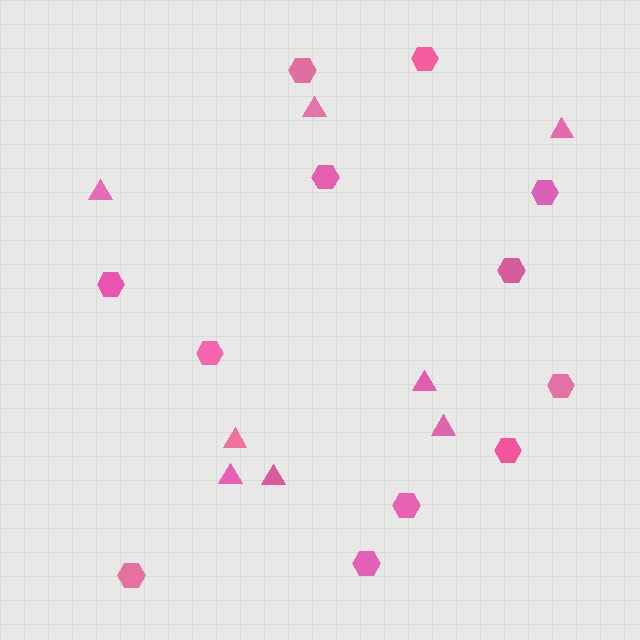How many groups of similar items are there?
There are 2 groups: one group of triangles (8) and one group of hexagons (12).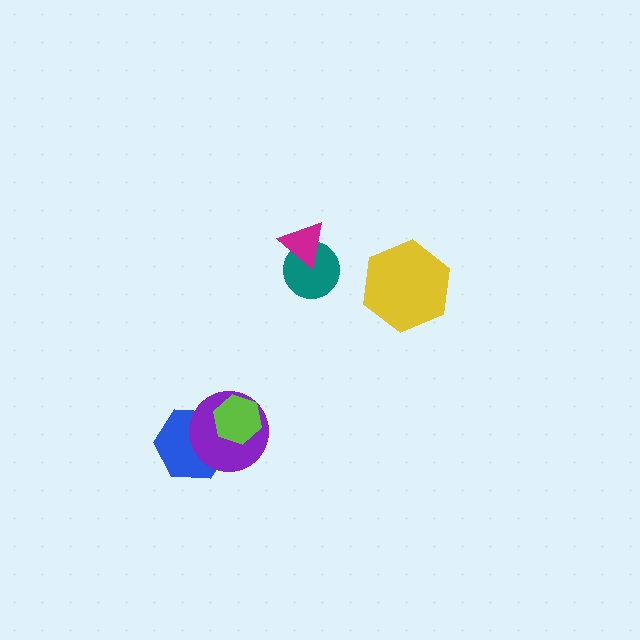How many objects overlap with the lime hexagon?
2 objects overlap with the lime hexagon.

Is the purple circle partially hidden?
Yes, it is partially covered by another shape.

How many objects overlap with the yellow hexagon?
0 objects overlap with the yellow hexagon.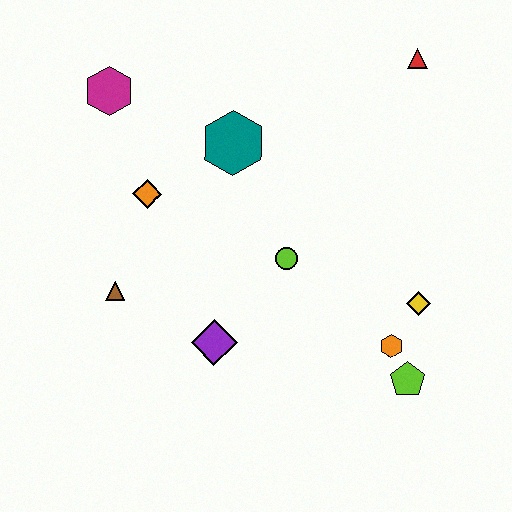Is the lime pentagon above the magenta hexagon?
No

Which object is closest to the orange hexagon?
The lime pentagon is closest to the orange hexagon.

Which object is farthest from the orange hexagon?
The magenta hexagon is farthest from the orange hexagon.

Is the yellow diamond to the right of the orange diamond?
Yes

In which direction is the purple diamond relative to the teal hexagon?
The purple diamond is below the teal hexagon.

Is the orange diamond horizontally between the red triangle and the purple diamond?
No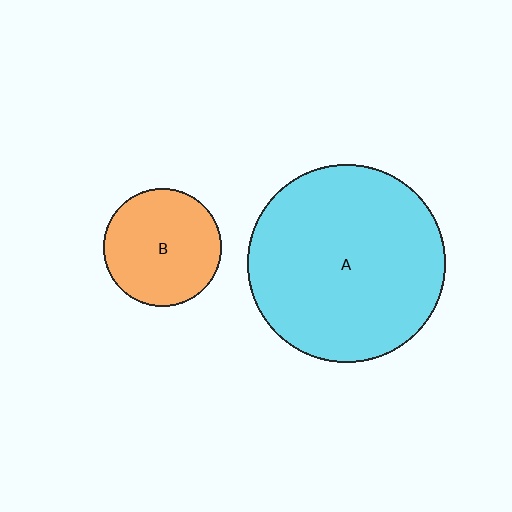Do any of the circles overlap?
No, none of the circles overlap.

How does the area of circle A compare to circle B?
Approximately 2.8 times.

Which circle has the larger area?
Circle A (cyan).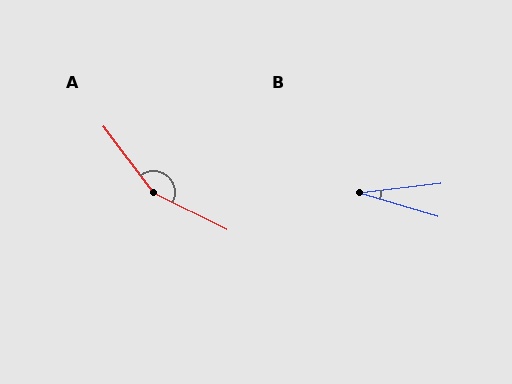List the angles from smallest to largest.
B (23°), A (153°).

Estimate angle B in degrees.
Approximately 23 degrees.